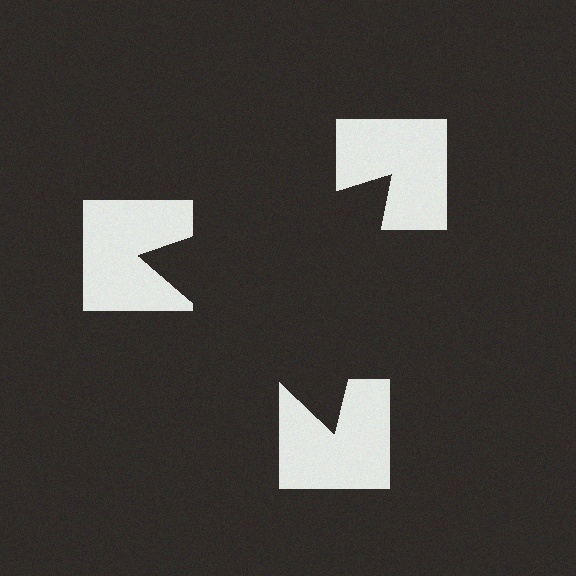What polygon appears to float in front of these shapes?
An illusory triangle — its edges are inferred from the aligned wedge cuts in the notched squares, not physically drawn.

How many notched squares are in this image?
There are 3 — one at each vertex of the illusory triangle.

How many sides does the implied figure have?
3 sides.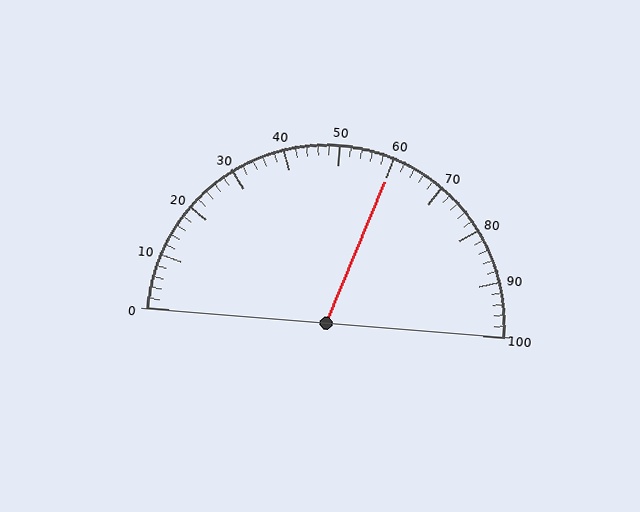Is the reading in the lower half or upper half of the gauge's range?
The reading is in the upper half of the range (0 to 100).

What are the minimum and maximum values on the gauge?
The gauge ranges from 0 to 100.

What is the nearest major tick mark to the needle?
The nearest major tick mark is 60.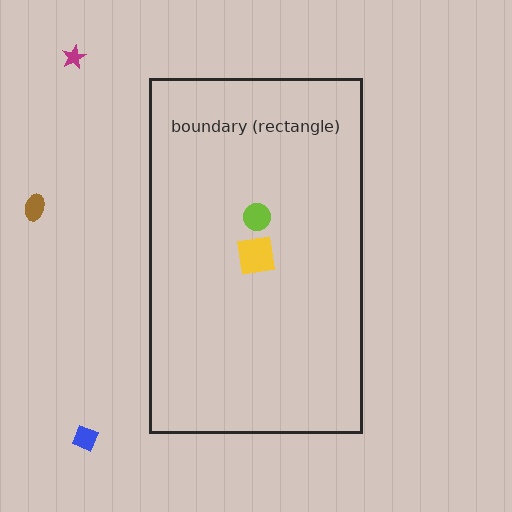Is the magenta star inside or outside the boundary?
Outside.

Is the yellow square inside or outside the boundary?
Inside.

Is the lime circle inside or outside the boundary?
Inside.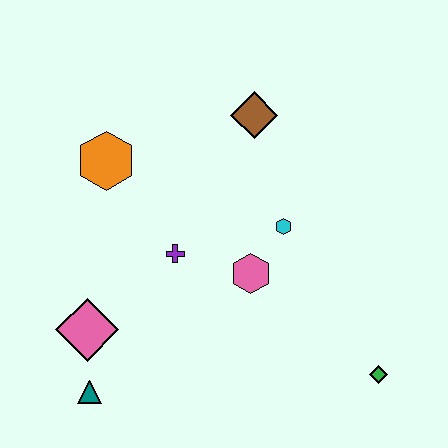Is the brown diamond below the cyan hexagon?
No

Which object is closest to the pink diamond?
The teal triangle is closest to the pink diamond.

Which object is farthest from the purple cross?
The green diamond is farthest from the purple cross.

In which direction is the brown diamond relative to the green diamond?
The brown diamond is above the green diamond.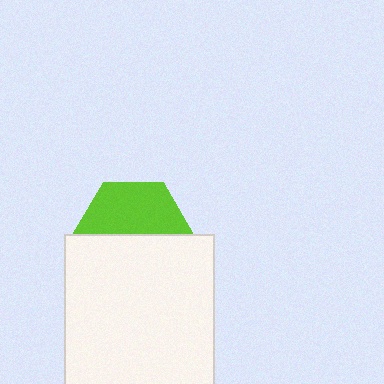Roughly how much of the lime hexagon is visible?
About half of it is visible (roughly 49%).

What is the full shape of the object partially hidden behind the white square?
The partially hidden object is a lime hexagon.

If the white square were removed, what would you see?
You would see the complete lime hexagon.